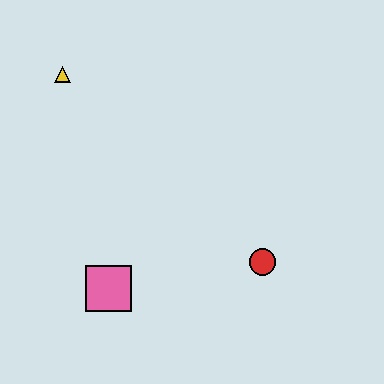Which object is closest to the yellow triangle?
The pink square is closest to the yellow triangle.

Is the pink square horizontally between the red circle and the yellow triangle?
Yes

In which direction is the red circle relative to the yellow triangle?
The red circle is to the right of the yellow triangle.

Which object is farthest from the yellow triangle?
The red circle is farthest from the yellow triangle.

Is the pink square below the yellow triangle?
Yes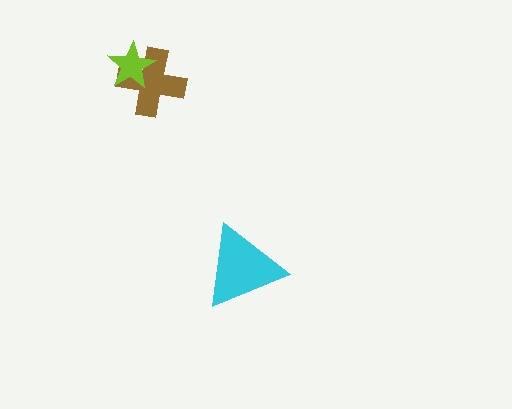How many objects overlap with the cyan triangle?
0 objects overlap with the cyan triangle.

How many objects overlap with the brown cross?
1 object overlaps with the brown cross.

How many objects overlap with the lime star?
1 object overlaps with the lime star.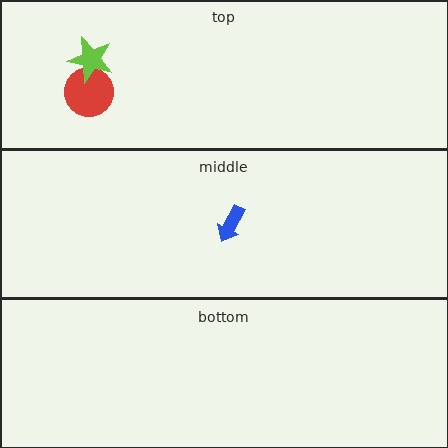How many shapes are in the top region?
2.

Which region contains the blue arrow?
The middle region.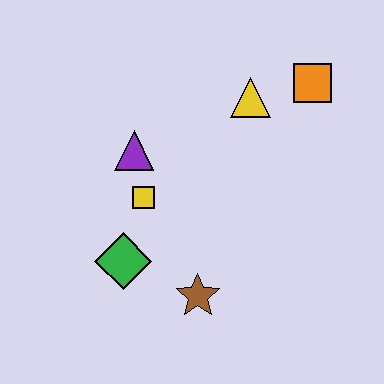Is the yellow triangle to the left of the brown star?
No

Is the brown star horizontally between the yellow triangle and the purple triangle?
Yes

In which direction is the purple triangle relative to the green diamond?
The purple triangle is above the green diamond.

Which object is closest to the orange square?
The yellow triangle is closest to the orange square.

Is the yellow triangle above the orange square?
No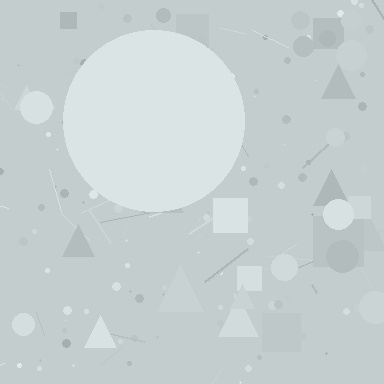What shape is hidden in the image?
A circle is hidden in the image.